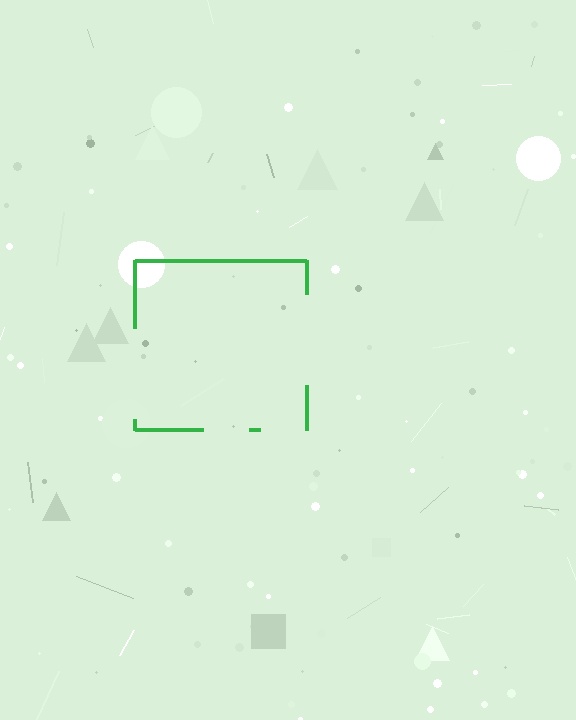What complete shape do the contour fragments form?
The contour fragments form a square.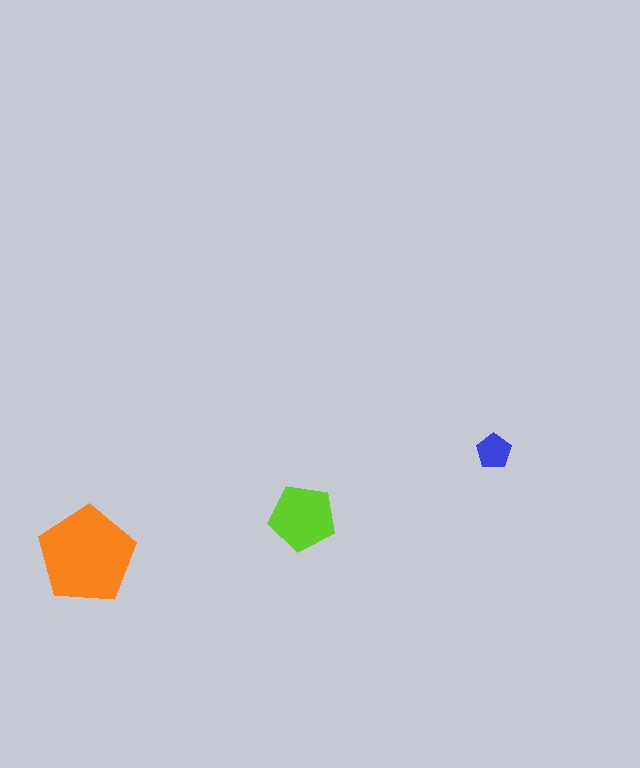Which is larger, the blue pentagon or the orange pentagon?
The orange one.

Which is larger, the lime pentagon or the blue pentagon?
The lime one.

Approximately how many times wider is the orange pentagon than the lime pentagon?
About 1.5 times wider.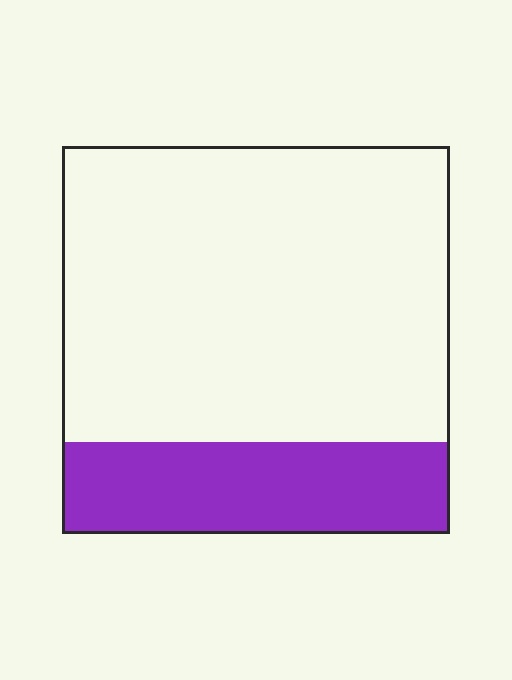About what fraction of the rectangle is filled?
About one quarter (1/4).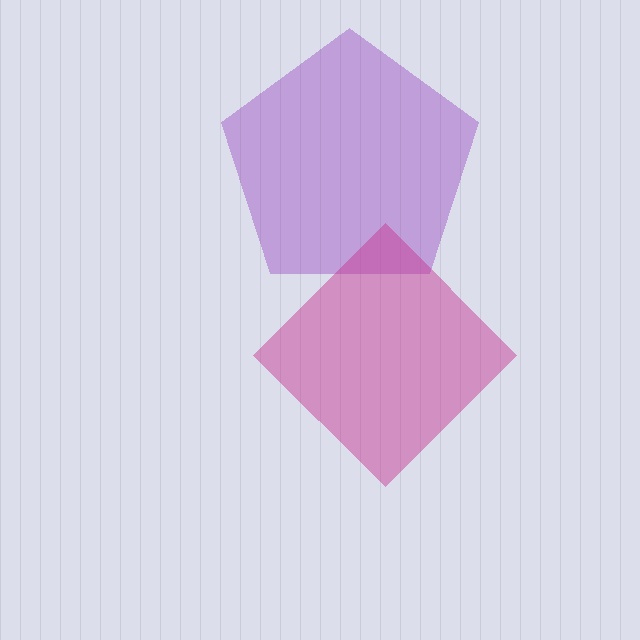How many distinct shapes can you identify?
There are 2 distinct shapes: a purple pentagon, a magenta diamond.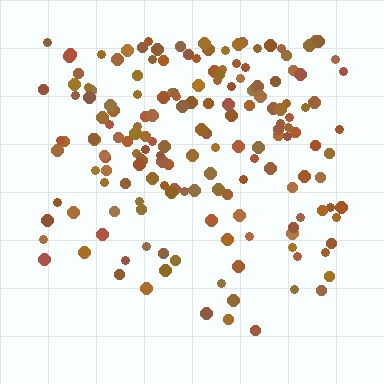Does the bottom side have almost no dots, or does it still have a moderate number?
Still a moderate number, just noticeably fewer than the top.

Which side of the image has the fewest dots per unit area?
The bottom.